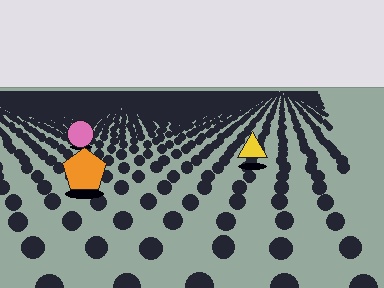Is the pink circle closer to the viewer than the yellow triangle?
No. The yellow triangle is closer — you can tell from the texture gradient: the ground texture is coarser near it.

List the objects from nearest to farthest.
From nearest to farthest: the orange pentagon, the yellow triangle, the pink circle.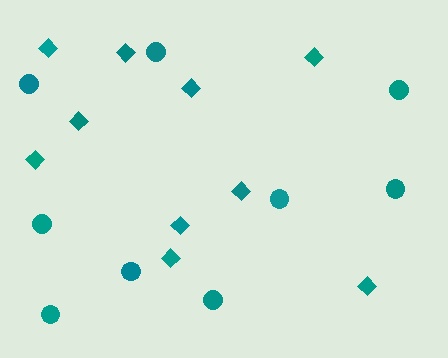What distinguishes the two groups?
There are 2 groups: one group of diamonds (10) and one group of circles (9).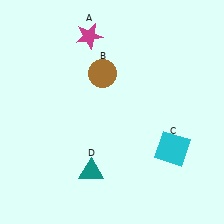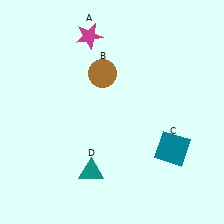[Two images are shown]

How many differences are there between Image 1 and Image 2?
There is 1 difference between the two images.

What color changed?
The square (C) changed from cyan in Image 1 to teal in Image 2.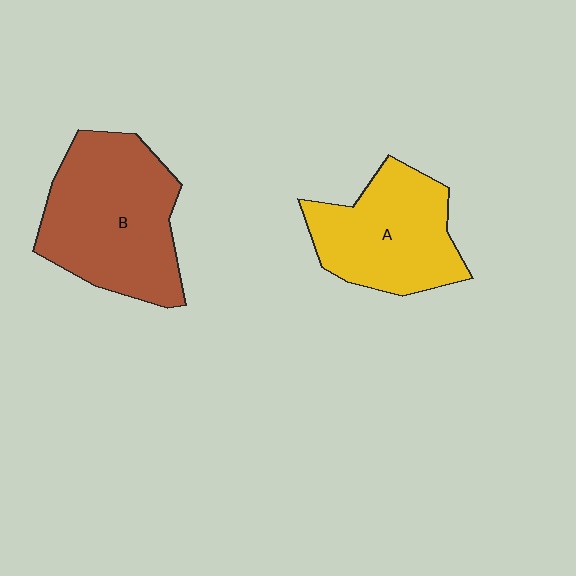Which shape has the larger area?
Shape B (brown).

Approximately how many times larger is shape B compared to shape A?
Approximately 1.3 times.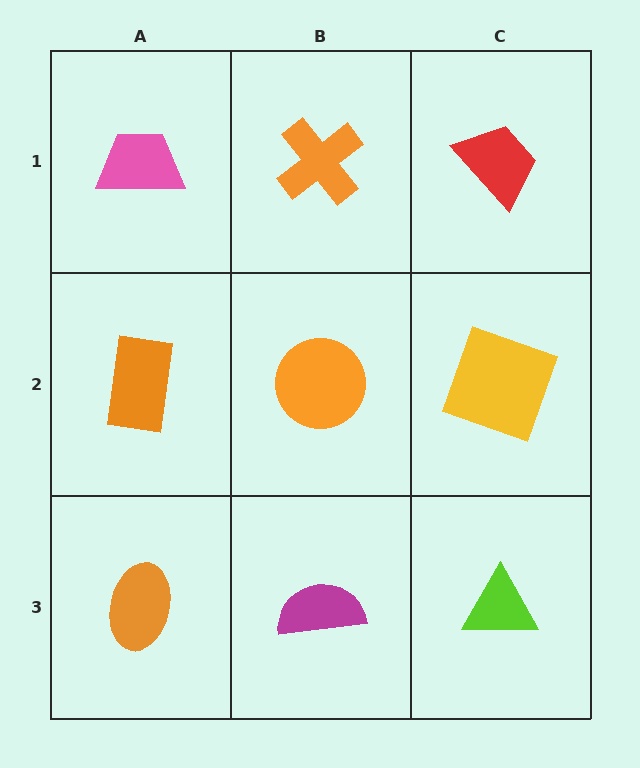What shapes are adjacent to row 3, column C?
A yellow square (row 2, column C), a magenta semicircle (row 3, column B).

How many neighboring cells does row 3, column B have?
3.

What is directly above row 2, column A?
A pink trapezoid.